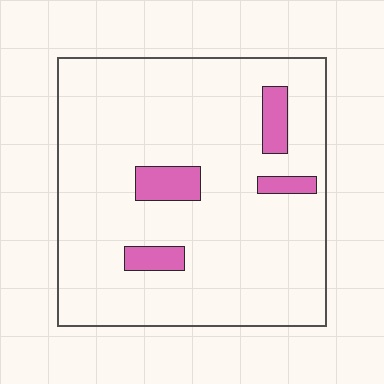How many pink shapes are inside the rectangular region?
4.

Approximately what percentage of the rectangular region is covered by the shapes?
Approximately 10%.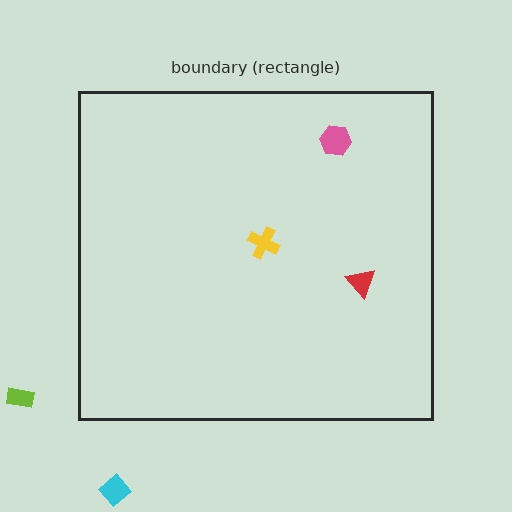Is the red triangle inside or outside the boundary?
Inside.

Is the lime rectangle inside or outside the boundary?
Outside.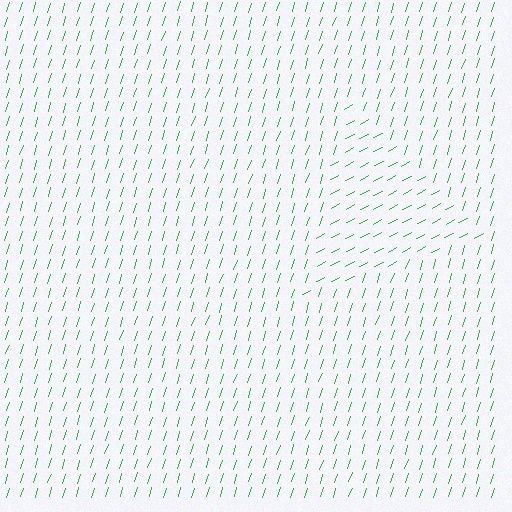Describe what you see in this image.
The image is filled with small green line segments. A triangle region in the image has lines oriented differently from the surrounding lines, creating a visible texture boundary.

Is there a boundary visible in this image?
Yes, there is a texture boundary formed by a change in line orientation.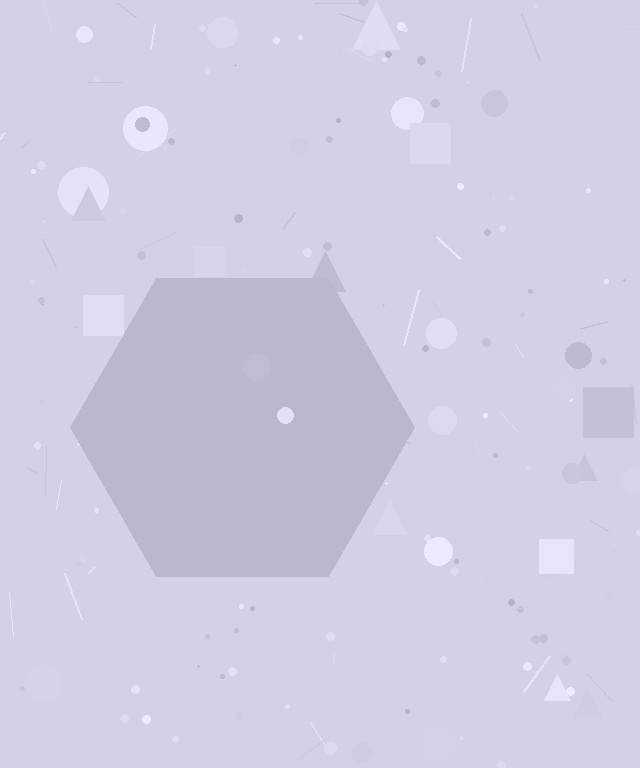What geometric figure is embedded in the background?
A hexagon is embedded in the background.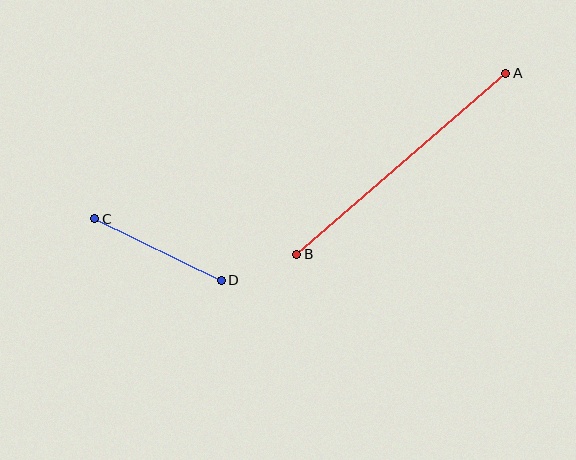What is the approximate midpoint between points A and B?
The midpoint is at approximately (401, 164) pixels.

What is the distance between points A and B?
The distance is approximately 277 pixels.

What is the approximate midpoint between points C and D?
The midpoint is at approximately (158, 250) pixels.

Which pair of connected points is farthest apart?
Points A and B are farthest apart.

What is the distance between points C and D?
The distance is approximately 140 pixels.